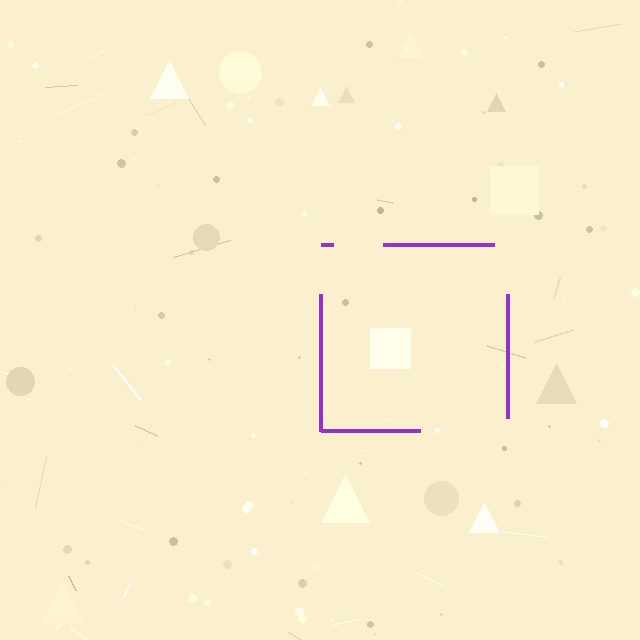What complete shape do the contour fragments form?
The contour fragments form a square.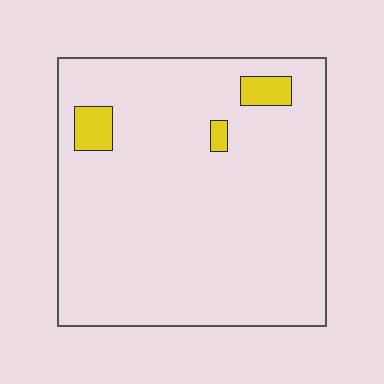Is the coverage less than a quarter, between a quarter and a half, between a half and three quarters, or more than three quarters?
Less than a quarter.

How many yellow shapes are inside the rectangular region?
3.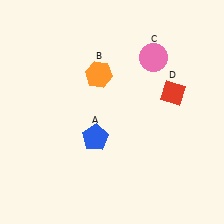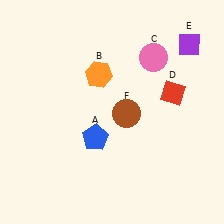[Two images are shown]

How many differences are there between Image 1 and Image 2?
There are 2 differences between the two images.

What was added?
A purple diamond (E), a brown circle (F) were added in Image 2.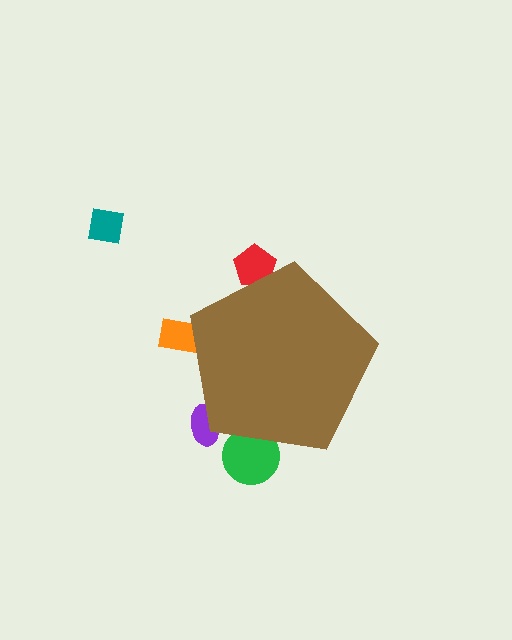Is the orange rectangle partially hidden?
Yes, the orange rectangle is partially hidden behind the brown pentagon.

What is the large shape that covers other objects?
A brown pentagon.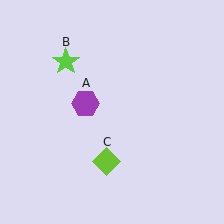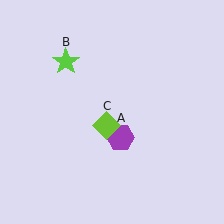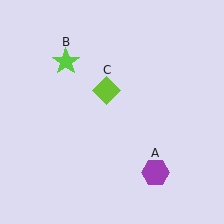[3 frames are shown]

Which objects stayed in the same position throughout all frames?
Lime star (object B) remained stationary.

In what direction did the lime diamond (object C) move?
The lime diamond (object C) moved up.